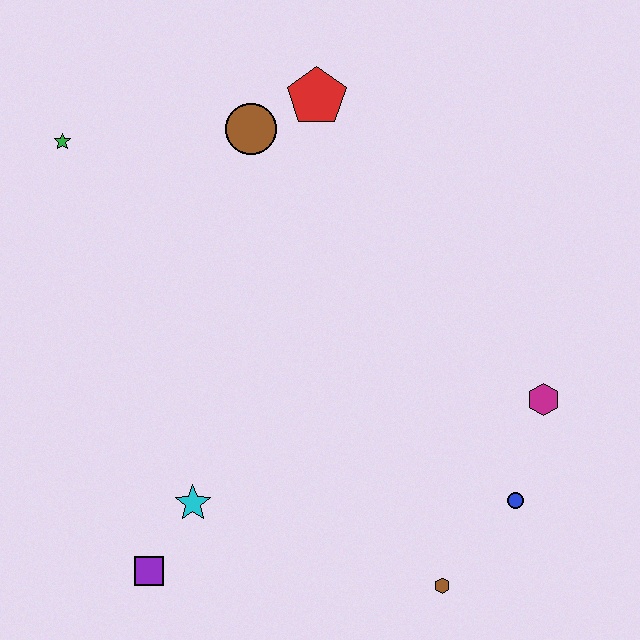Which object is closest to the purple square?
The cyan star is closest to the purple square.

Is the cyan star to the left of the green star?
No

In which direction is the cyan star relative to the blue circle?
The cyan star is to the left of the blue circle.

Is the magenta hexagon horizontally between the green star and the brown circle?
No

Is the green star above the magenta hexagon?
Yes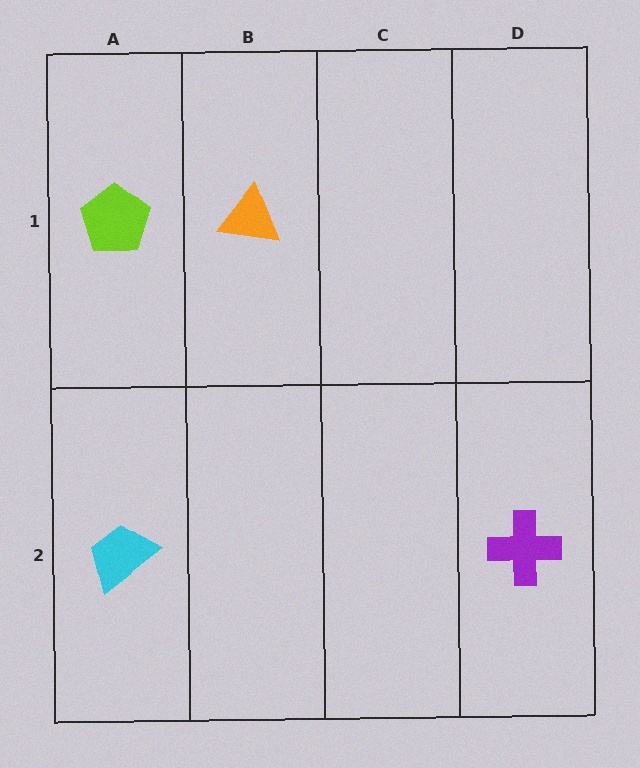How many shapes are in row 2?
2 shapes.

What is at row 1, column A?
A lime pentagon.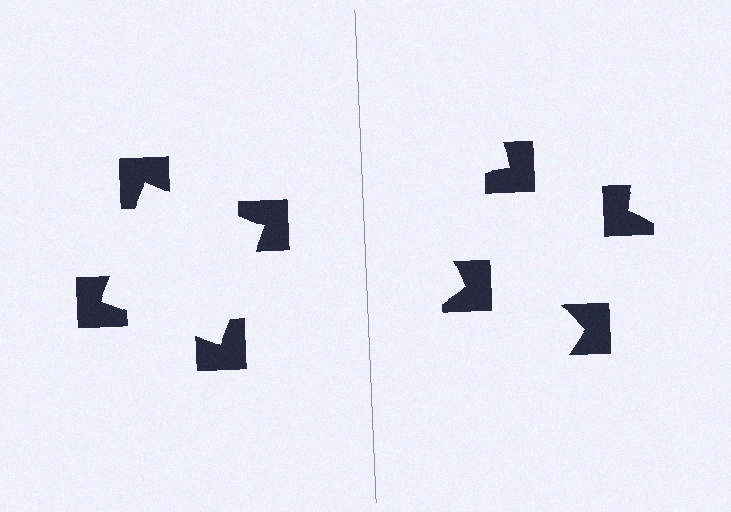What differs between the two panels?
The notched squares are positioned identically on both sides; only the wedge orientations differ. On the left they align to a square; on the right they are misaligned.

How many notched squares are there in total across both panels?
8 — 4 on each side.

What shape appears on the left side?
An illusory square.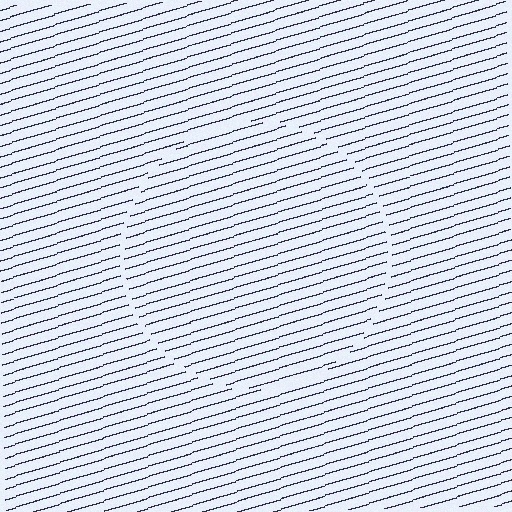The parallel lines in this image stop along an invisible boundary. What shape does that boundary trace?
An illusory circle. The interior of the shape contains the same grating, shifted by half a period — the contour is defined by the phase discontinuity where line-ends from the inner and outer gratings abut.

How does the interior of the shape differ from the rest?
The interior of the shape contains the same grating, shifted by half a period — the contour is defined by the phase discontinuity where line-ends from the inner and outer gratings abut.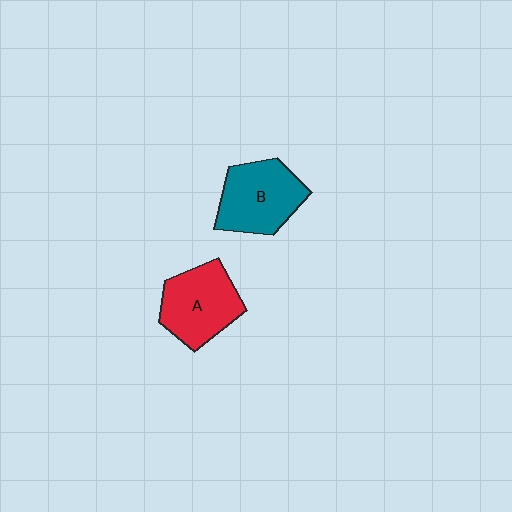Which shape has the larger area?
Shape B (teal).